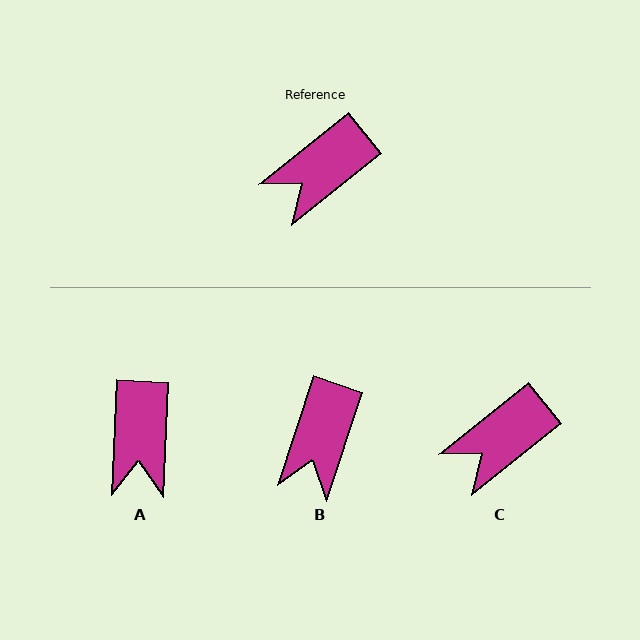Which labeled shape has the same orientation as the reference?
C.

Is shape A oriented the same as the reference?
No, it is off by about 49 degrees.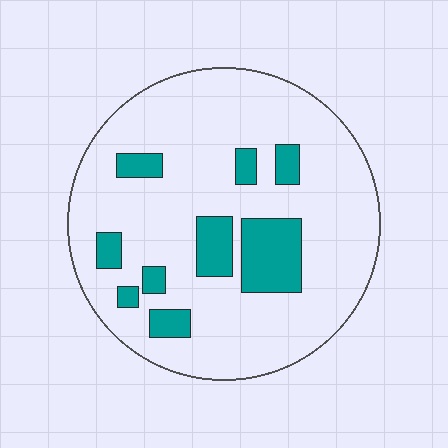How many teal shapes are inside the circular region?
9.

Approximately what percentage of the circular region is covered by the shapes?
Approximately 15%.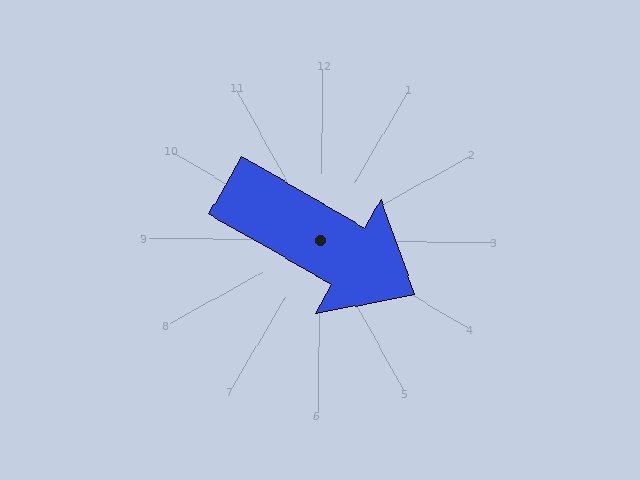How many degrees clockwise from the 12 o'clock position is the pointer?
Approximately 119 degrees.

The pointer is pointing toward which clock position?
Roughly 4 o'clock.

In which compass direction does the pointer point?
Southeast.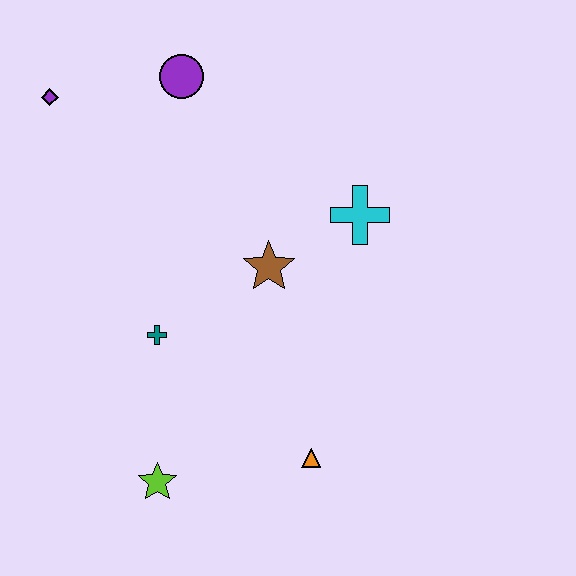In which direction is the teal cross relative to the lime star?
The teal cross is above the lime star.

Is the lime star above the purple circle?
No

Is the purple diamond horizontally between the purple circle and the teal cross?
No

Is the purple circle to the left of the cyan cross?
Yes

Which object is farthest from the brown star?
The purple diamond is farthest from the brown star.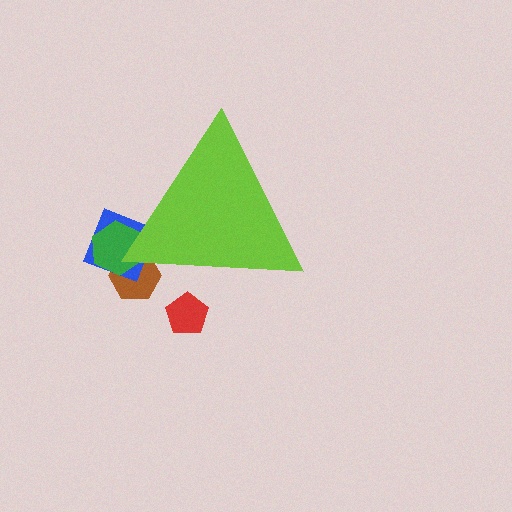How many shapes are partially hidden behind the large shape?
4 shapes are partially hidden.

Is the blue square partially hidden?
Yes, the blue square is partially hidden behind the lime triangle.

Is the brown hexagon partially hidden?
Yes, the brown hexagon is partially hidden behind the lime triangle.